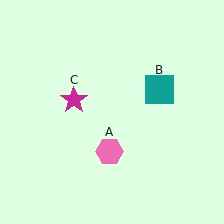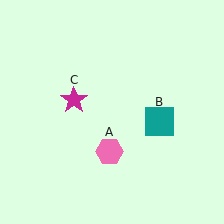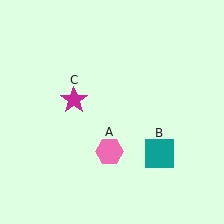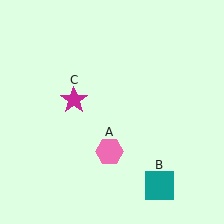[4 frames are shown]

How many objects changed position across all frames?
1 object changed position: teal square (object B).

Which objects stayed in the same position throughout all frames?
Pink hexagon (object A) and magenta star (object C) remained stationary.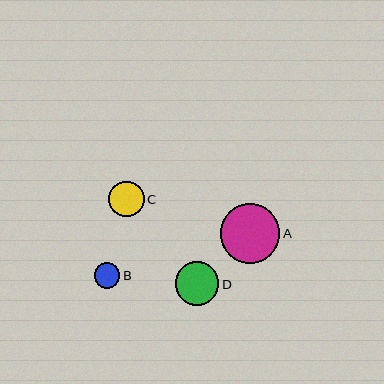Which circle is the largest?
Circle A is the largest with a size of approximately 60 pixels.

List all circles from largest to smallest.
From largest to smallest: A, D, C, B.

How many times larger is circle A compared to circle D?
Circle A is approximately 1.4 times the size of circle D.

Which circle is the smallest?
Circle B is the smallest with a size of approximately 26 pixels.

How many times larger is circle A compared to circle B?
Circle A is approximately 2.3 times the size of circle B.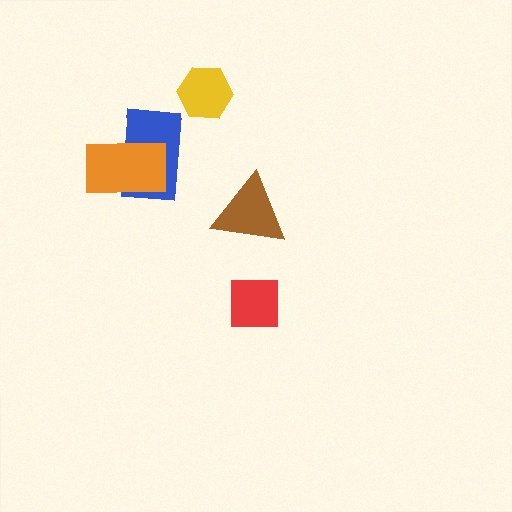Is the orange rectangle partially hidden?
No, no other shape covers it.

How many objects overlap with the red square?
0 objects overlap with the red square.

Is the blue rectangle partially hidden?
Yes, it is partially covered by another shape.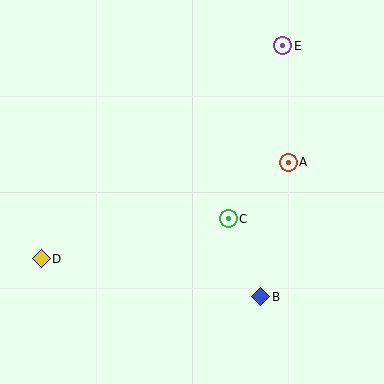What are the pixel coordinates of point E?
Point E is at (283, 46).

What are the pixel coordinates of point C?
Point C is at (228, 219).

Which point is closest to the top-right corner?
Point E is closest to the top-right corner.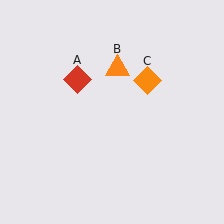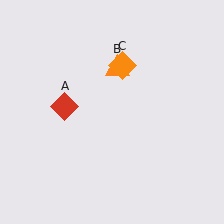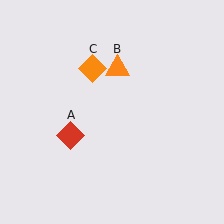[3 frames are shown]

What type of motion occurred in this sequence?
The red diamond (object A), orange diamond (object C) rotated counterclockwise around the center of the scene.